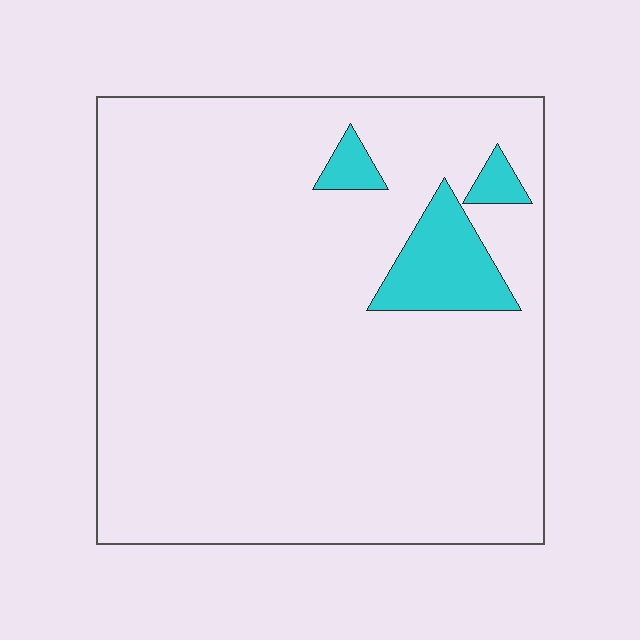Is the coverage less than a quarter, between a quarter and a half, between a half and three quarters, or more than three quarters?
Less than a quarter.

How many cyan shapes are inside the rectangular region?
3.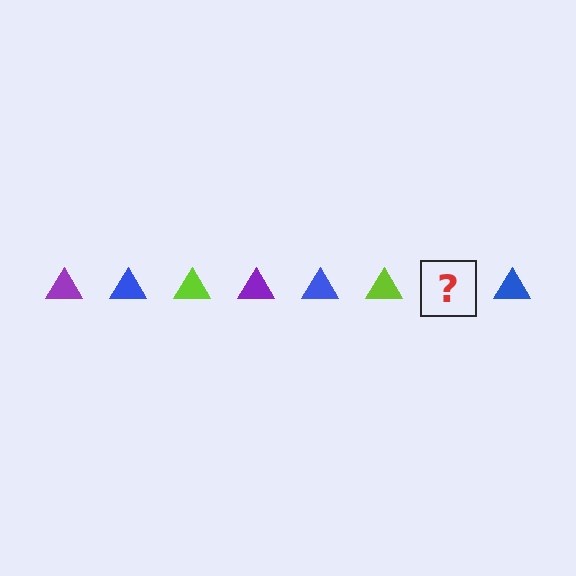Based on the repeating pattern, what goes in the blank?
The blank should be a purple triangle.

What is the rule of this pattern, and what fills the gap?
The rule is that the pattern cycles through purple, blue, lime triangles. The gap should be filled with a purple triangle.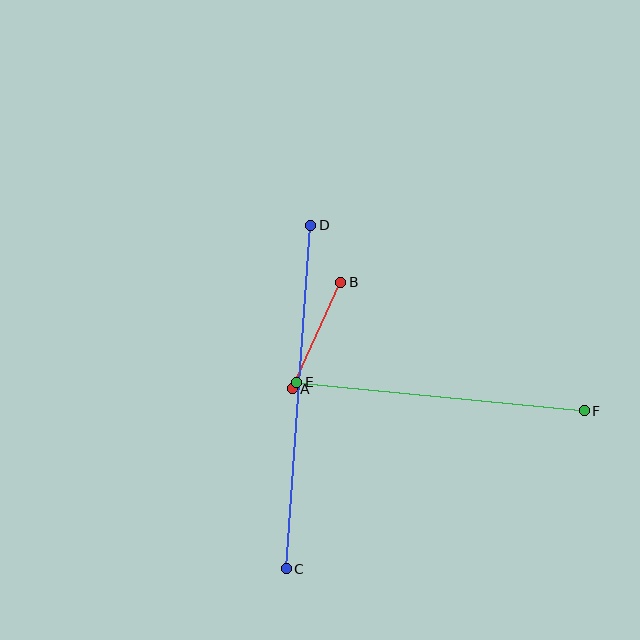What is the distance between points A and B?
The distance is approximately 117 pixels.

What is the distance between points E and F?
The distance is approximately 289 pixels.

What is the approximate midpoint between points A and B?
The midpoint is at approximately (317, 335) pixels.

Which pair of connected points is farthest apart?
Points C and D are farthest apart.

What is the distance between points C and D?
The distance is approximately 344 pixels.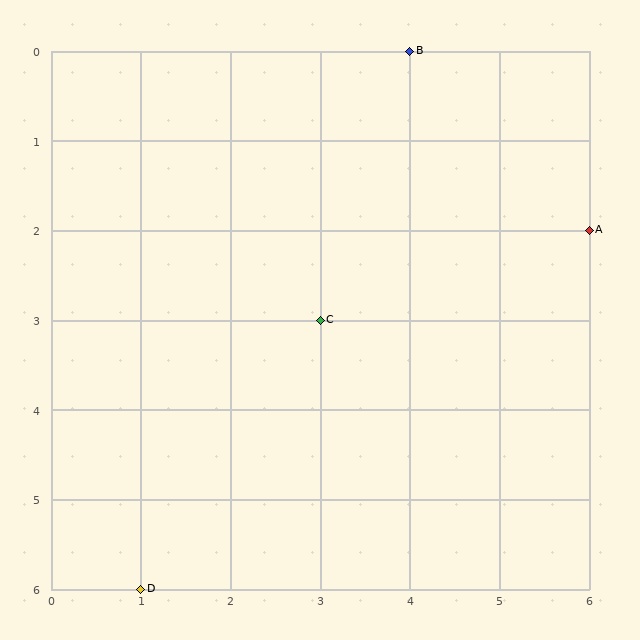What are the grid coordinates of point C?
Point C is at grid coordinates (3, 3).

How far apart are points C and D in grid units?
Points C and D are 2 columns and 3 rows apart (about 3.6 grid units diagonally).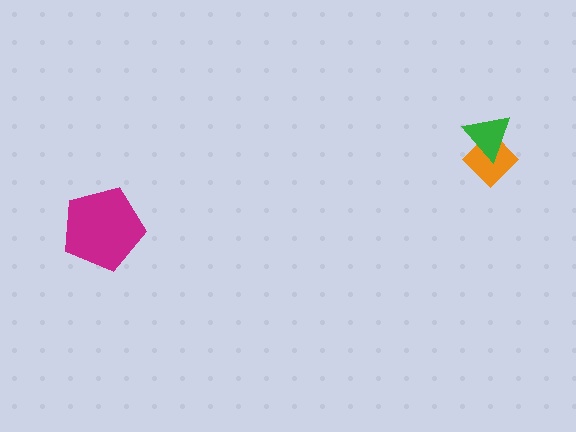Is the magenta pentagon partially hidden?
No, no other shape covers it.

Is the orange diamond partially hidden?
Yes, it is partially covered by another shape.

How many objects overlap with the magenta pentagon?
0 objects overlap with the magenta pentagon.